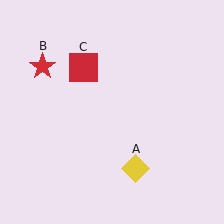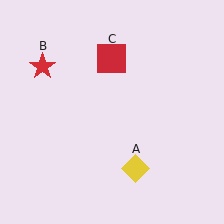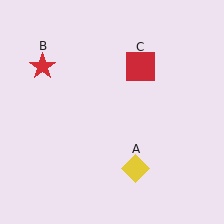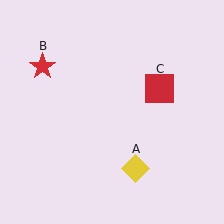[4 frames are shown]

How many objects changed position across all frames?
1 object changed position: red square (object C).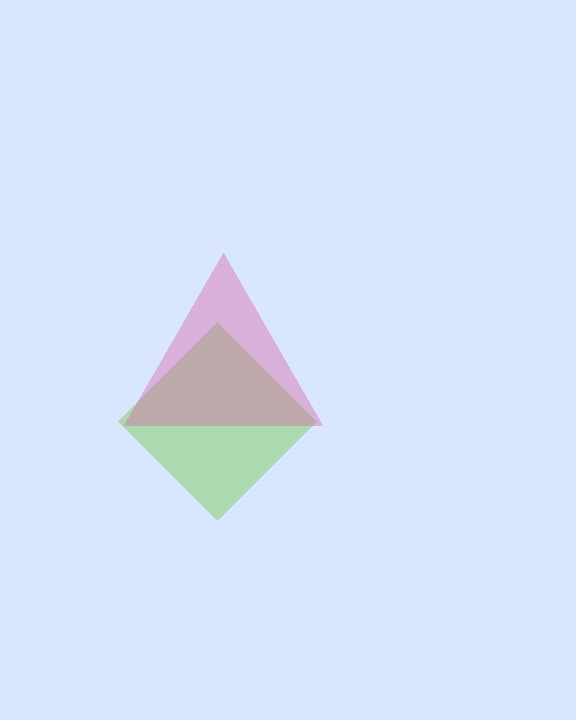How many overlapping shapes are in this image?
There are 2 overlapping shapes in the image.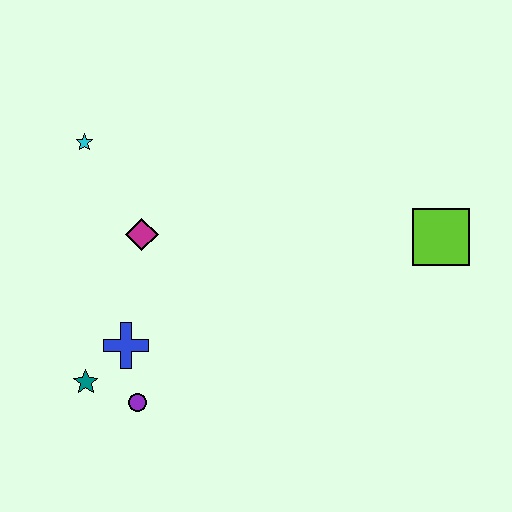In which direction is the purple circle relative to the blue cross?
The purple circle is below the blue cross.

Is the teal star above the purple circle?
Yes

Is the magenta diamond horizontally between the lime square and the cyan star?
Yes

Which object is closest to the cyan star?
The magenta diamond is closest to the cyan star.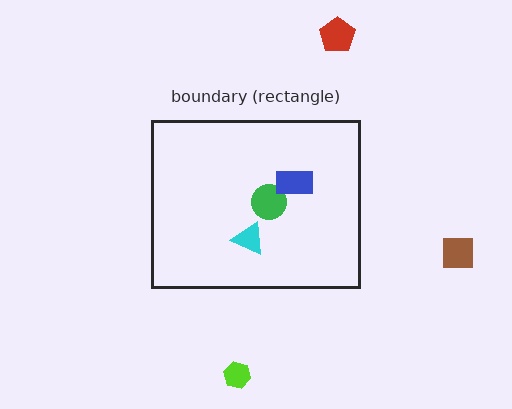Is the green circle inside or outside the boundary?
Inside.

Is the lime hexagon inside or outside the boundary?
Outside.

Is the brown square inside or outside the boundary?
Outside.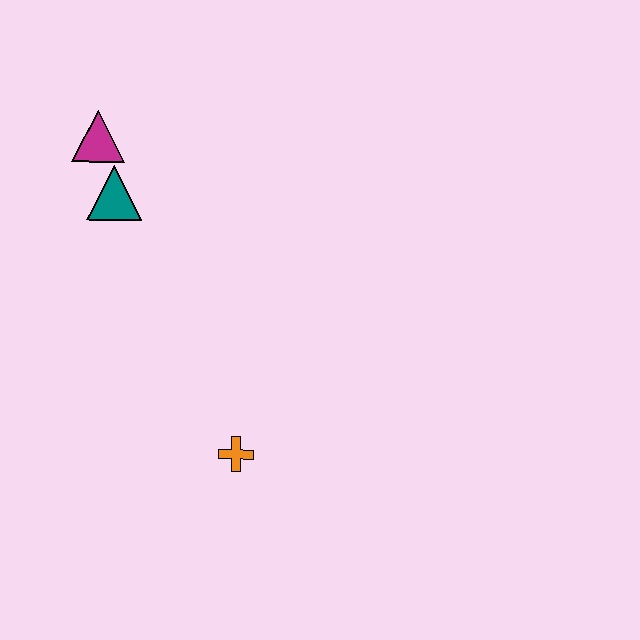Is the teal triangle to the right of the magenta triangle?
Yes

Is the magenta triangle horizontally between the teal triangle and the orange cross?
No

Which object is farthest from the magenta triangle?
The orange cross is farthest from the magenta triangle.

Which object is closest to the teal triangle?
The magenta triangle is closest to the teal triangle.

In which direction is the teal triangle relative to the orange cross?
The teal triangle is above the orange cross.